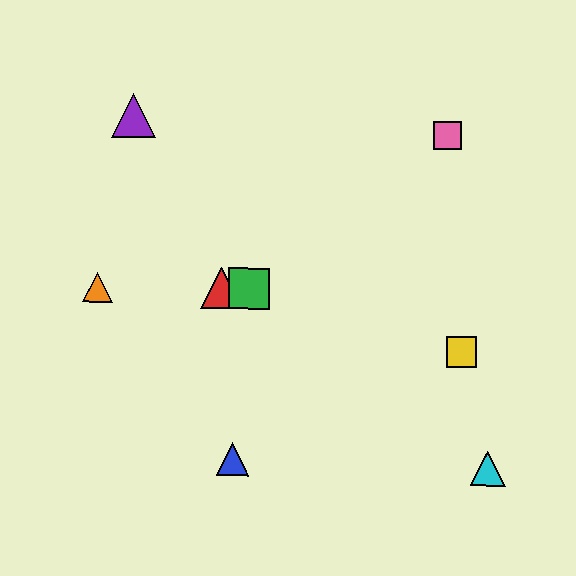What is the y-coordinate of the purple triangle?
The purple triangle is at y≈115.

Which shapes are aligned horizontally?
The red triangle, the green square, the orange triangle are aligned horizontally.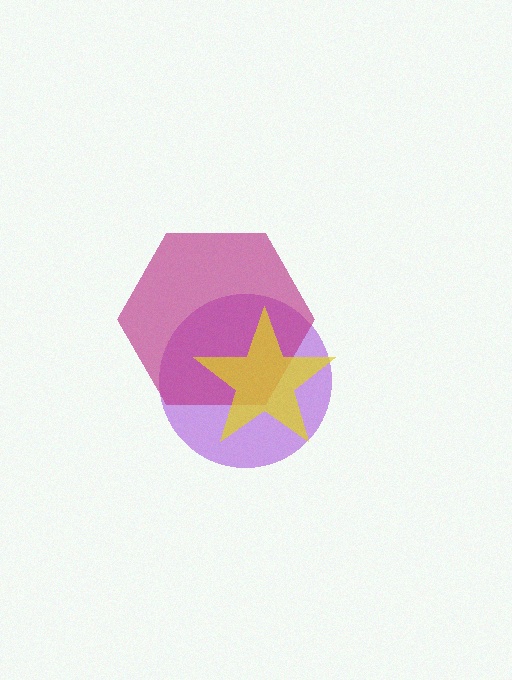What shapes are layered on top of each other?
The layered shapes are: a purple circle, a magenta hexagon, a yellow star.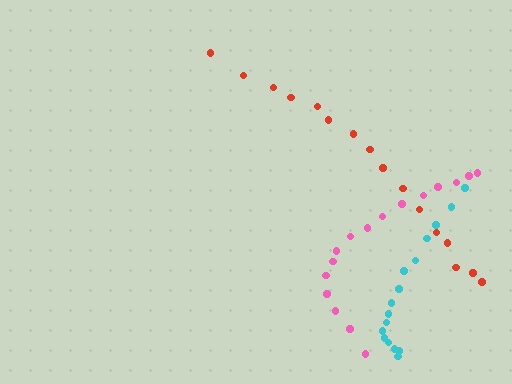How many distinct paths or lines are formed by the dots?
There are 3 distinct paths.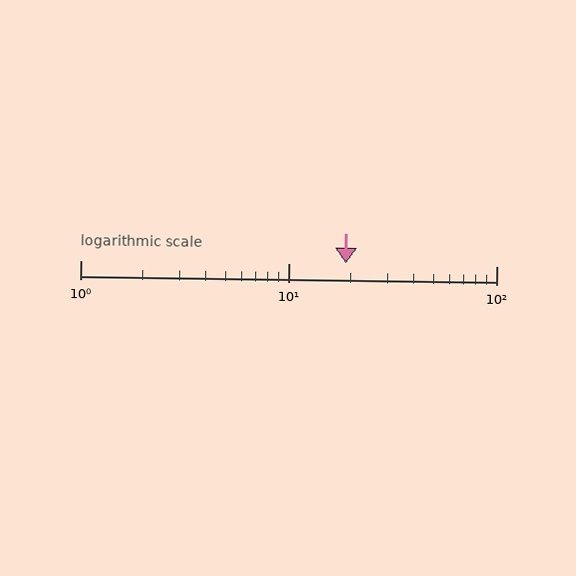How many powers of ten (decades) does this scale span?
The scale spans 2 decades, from 1 to 100.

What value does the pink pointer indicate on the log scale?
The pointer indicates approximately 19.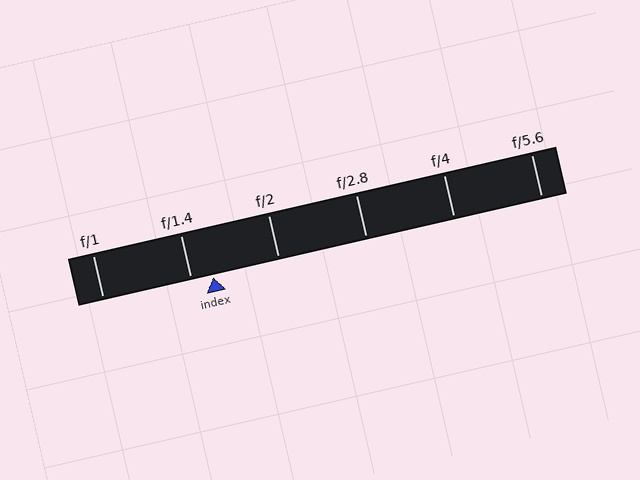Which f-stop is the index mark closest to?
The index mark is closest to f/1.4.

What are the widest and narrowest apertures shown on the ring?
The widest aperture shown is f/1 and the narrowest is f/5.6.